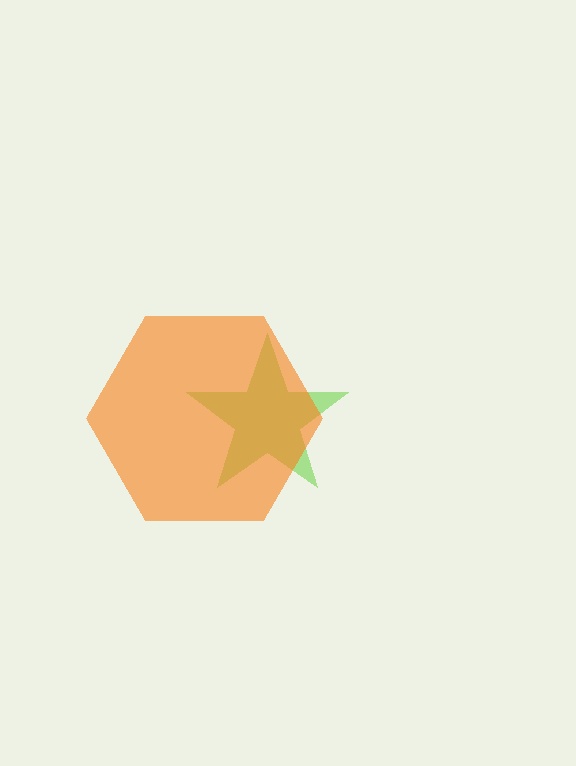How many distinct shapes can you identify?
There are 2 distinct shapes: a lime star, an orange hexagon.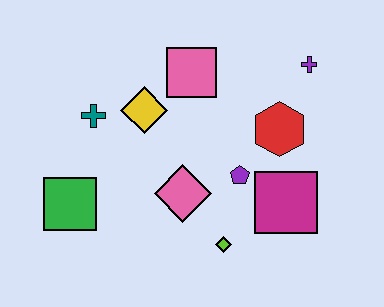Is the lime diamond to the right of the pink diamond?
Yes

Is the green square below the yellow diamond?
Yes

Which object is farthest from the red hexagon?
The green square is farthest from the red hexagon.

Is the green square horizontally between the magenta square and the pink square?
No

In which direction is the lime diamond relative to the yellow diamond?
The lime diamond is below the yellow diamond.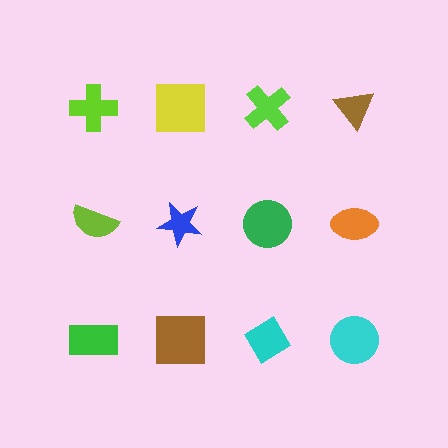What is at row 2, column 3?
A green circle.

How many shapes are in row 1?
4 shapes.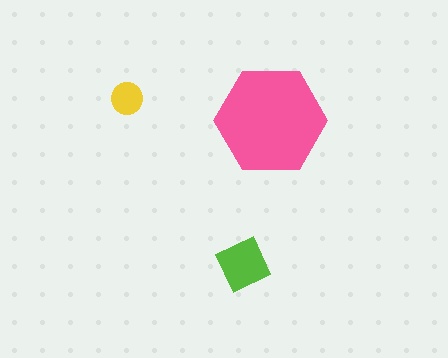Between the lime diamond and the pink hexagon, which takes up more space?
The pink hexagon.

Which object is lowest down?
The lime diamond is bottommost.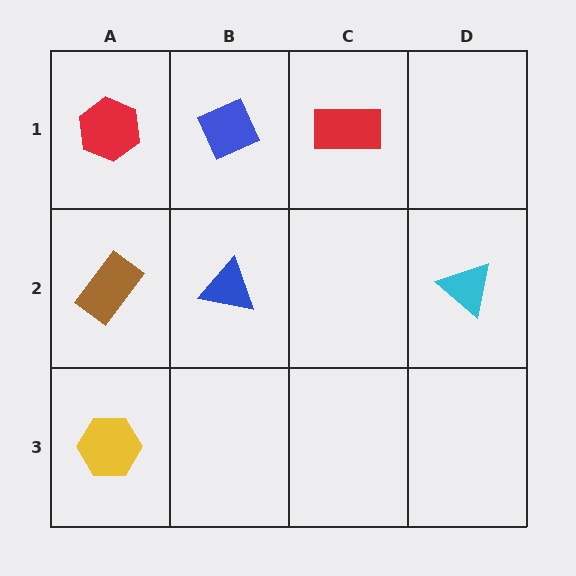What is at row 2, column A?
A brown rectangle.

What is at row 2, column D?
A cyan triangle.